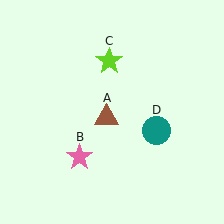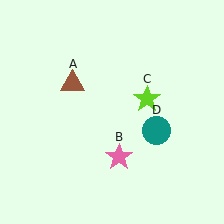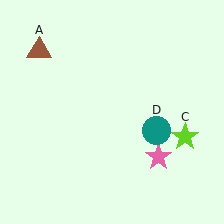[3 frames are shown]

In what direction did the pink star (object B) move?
The pink star (object B) moved right.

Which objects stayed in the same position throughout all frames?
Teal circle (object D) remained stationary.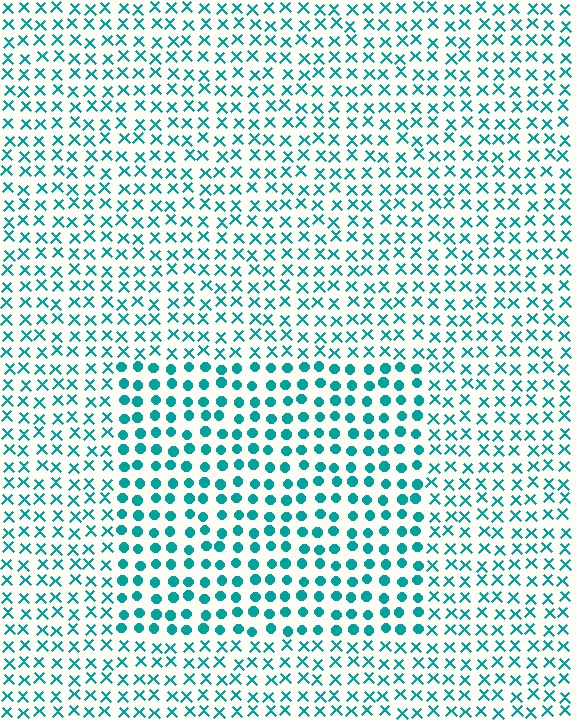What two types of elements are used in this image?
The image uses circles inside the rectangle region and X marks outside it.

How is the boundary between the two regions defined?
The boundary is defined by a change in element shape: circles inside vs. X marks outside. All elements share the same color and spacing.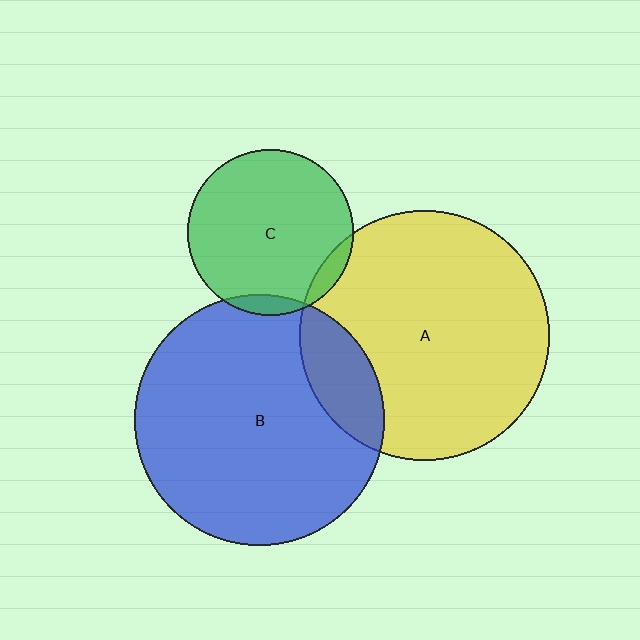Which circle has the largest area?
Circle B (blue).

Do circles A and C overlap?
Yes.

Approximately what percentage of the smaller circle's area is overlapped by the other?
Approximately 5%.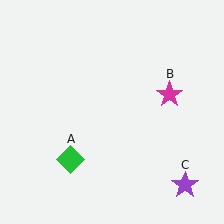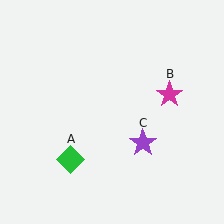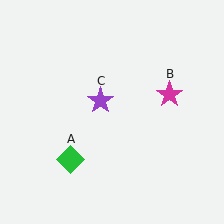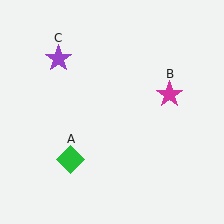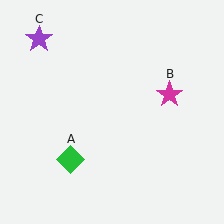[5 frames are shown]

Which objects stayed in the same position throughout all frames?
Green diamond (object A) and magenta star (object B) remained stationary.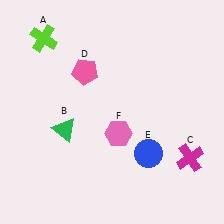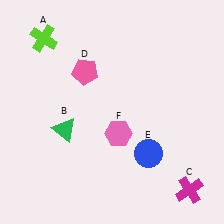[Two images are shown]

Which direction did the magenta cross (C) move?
The magenta cross (C) moved down.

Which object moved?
The magenta cross (C) moved down.